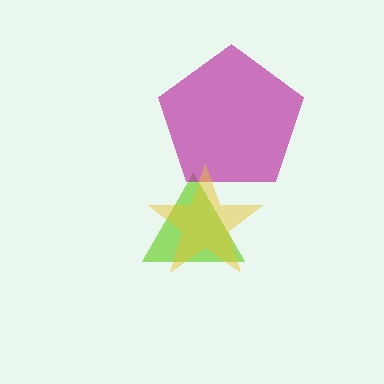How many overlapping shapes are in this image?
There are 3 overlapping shapes in the image.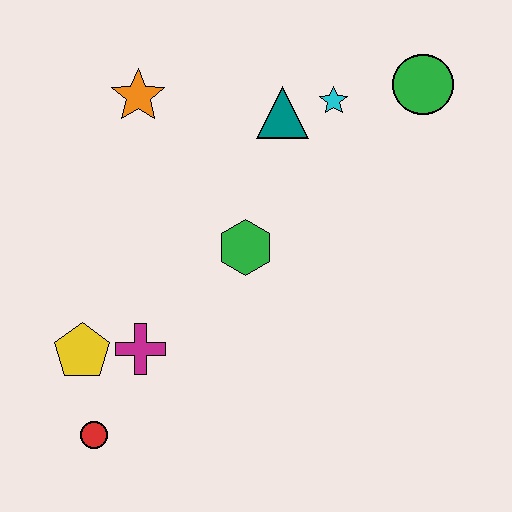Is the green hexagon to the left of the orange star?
No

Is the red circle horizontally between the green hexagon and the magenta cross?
No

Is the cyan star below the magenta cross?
No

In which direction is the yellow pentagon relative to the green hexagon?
The yellow pentagon is to the left of the green hexagon.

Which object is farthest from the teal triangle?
The red circle is farthest from the teal triangle.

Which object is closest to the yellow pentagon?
The magenta cross is closest to the yellow pentagon.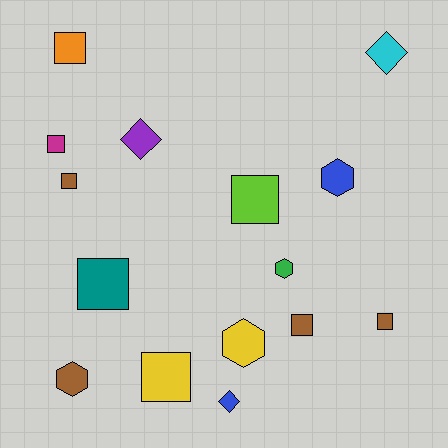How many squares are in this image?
There are 8 squares.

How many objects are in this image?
There are 15 objects.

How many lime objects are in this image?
There is 1 lime object.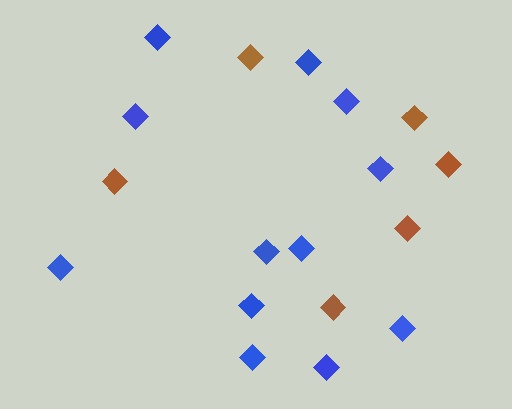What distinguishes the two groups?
There are 2 groups: one group of blue diamonds (12) and one group of brown diamonds (6).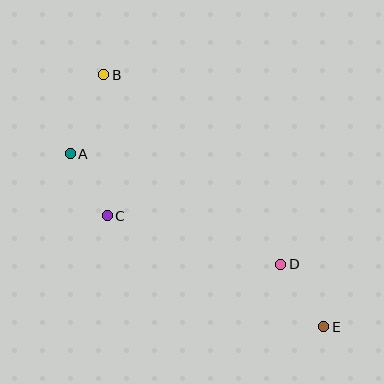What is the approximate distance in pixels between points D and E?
The distance between D and E is approximately 76 pixels.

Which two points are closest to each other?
Points A and C are closest to each other.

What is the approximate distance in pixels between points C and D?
The distance between C and D is approximately 180 pixels.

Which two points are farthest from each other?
Points B and E are farthest from each other.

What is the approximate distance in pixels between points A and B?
The distance between A and B is approximately 86 pixels.